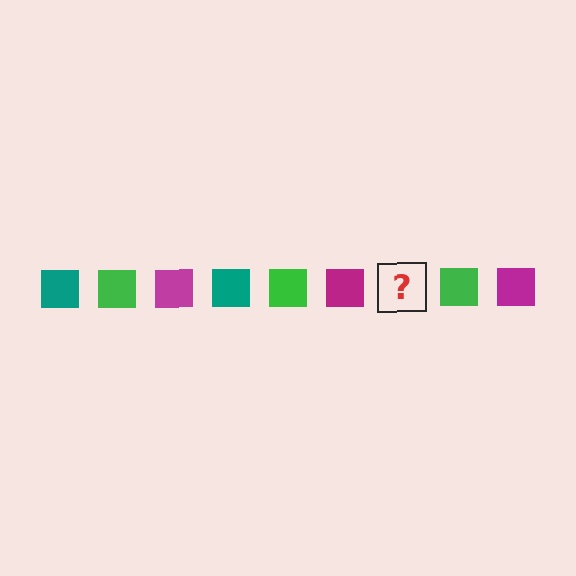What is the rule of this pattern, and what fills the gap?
The rule is that the pattern cycles through teal, green, magenta squares. The gap should be filled with a teal square.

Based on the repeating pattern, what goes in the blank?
The blank should be a teal square.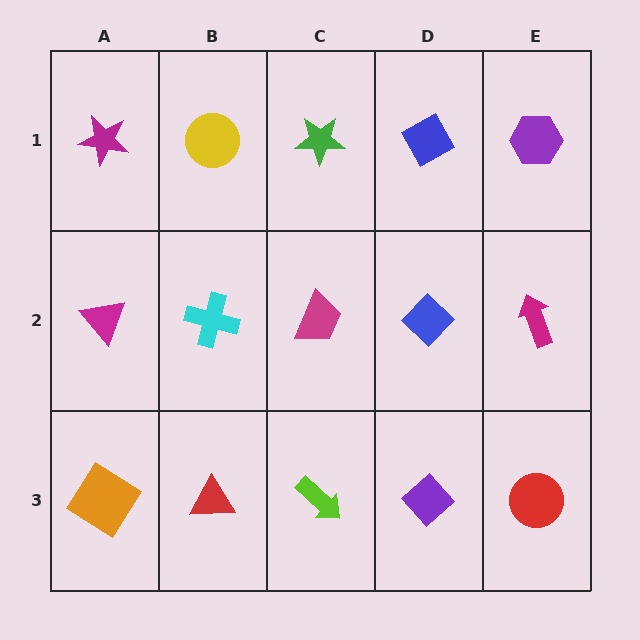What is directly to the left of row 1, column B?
A magenta star.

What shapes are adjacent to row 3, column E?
A magenta arrow (row 2, column E), a purple diamond (row 3, column D).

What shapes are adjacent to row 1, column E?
A magenta arrow (row 2, column E), a blue diamond (row 1, column D).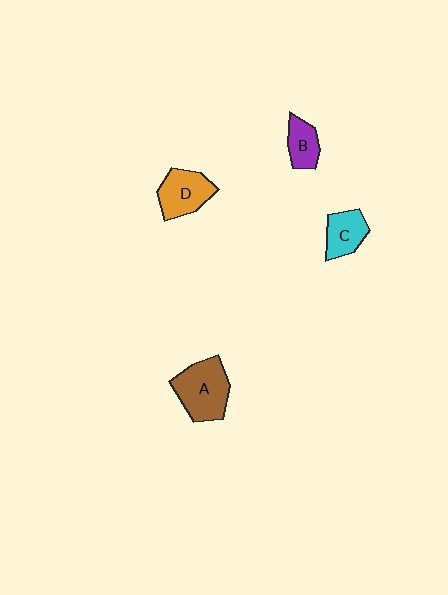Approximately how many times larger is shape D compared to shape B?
Approximately 1.5 times.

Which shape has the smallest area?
Shape B (purple).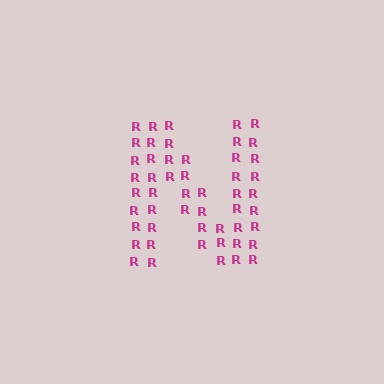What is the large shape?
The large shape is the letter N.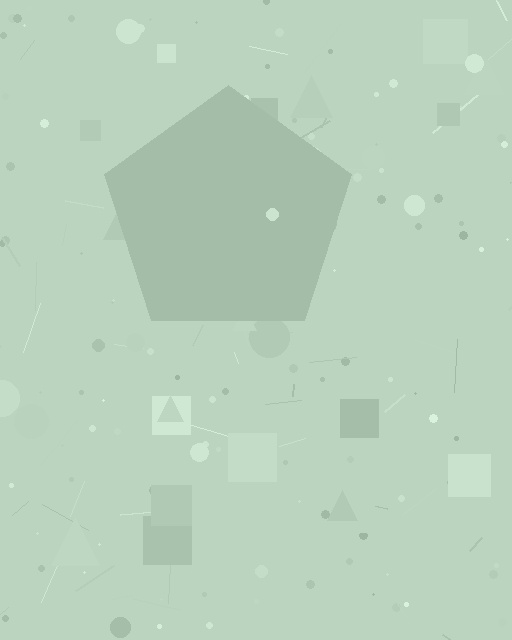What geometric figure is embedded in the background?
A pentagon is embedded in the background.